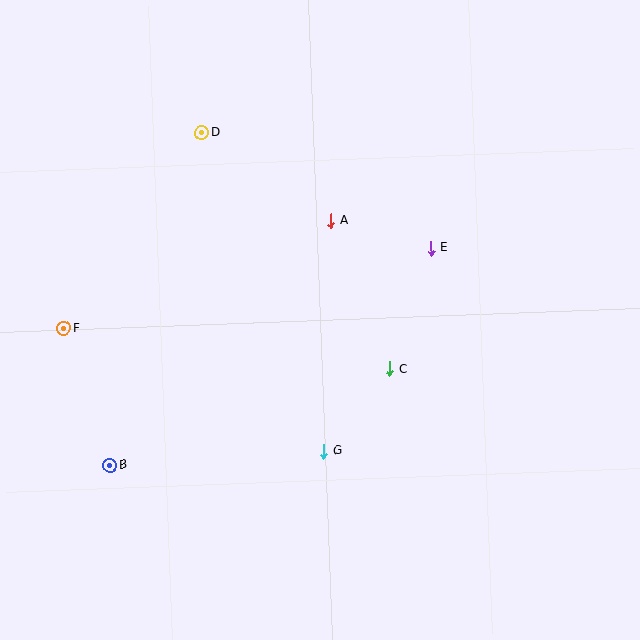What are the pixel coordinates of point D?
Point D is at (202, 133).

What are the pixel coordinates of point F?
Point F is at (64, 329).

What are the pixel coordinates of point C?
Point C is at (390, 369).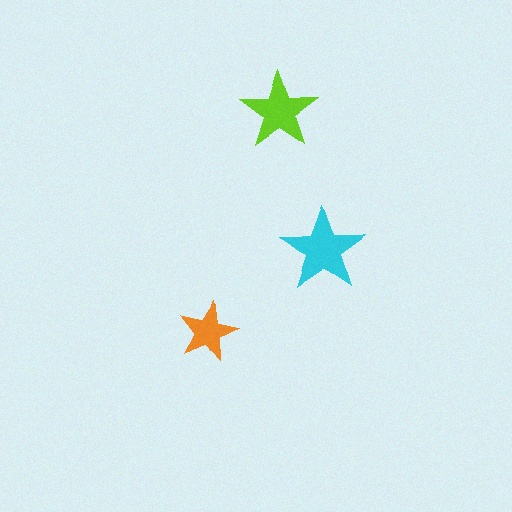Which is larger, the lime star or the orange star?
The lime one.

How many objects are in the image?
There are 3 objects in the image.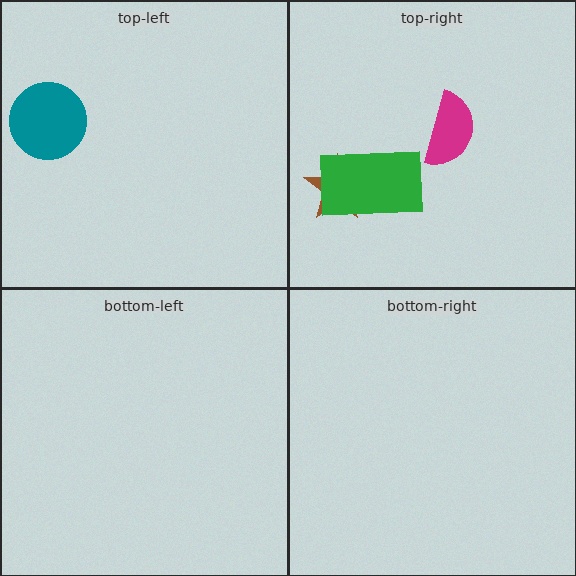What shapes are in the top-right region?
The brown star, the magenta semicircle, the green rectangle.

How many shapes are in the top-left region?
1.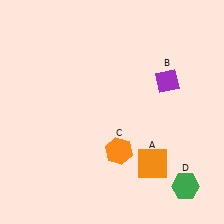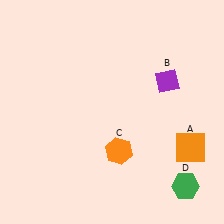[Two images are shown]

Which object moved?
The orange square (A) moved right.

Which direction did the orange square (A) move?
The orange square (A) moved right.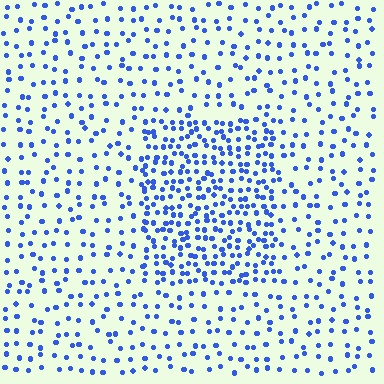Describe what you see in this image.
The image contains small blue elements arranged at two different densities. A rectangle-shaped region is visible where the elements are more densely packed than the surrounding area.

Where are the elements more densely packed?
The elements are more densely packed inside the rectangle boundary.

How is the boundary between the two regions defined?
The boundary is defined by a change in element density (approximately 2.2x ratio). All elements are the same color, size, and shape.